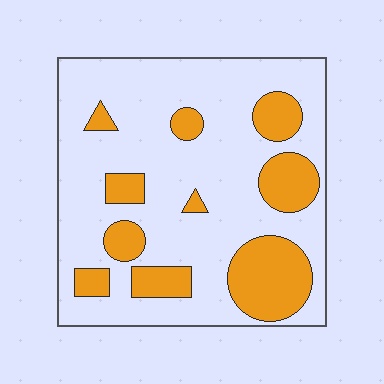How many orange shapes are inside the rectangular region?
10.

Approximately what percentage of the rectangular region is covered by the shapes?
Approximately 25%.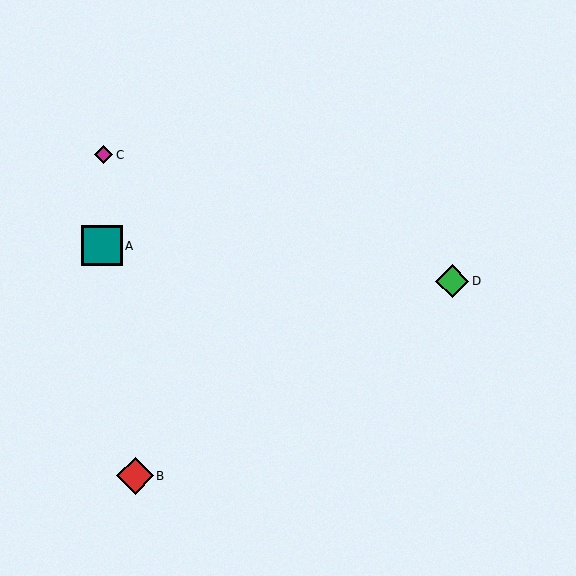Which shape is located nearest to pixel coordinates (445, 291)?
The green diamond (labeled D) at (452, 281) is nearest to that location.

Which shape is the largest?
The teal square (labeled A) is the largest.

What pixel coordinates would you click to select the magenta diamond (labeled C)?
Click at (103, 155) to select the magenta diamond C.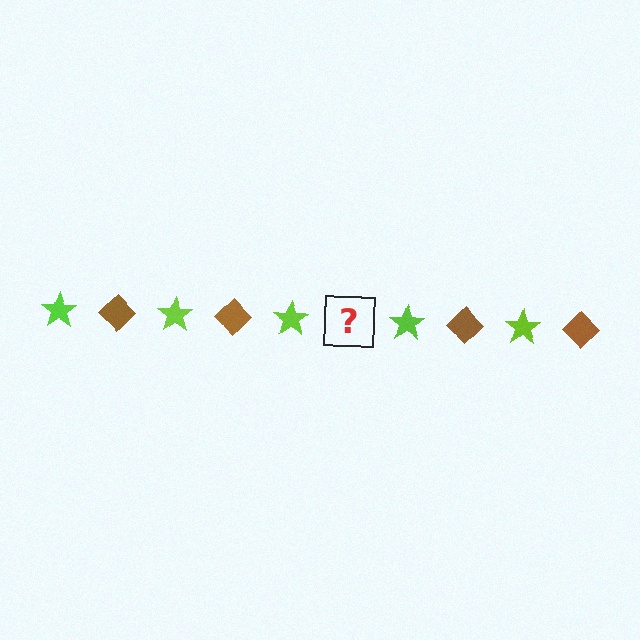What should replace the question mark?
The question mark should be replaced with a brown diamond.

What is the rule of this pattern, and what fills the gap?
The rule is that the pattern alternates between lime star and brown diamond. The gap should be filled with a brown diamond.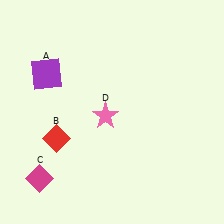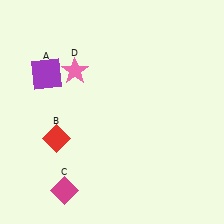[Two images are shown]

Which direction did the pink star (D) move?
The pink star (D) moved up.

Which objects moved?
The objects that moved are: the magenta diamond (C), the pink star (D).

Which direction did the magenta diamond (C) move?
The magenta diamond (C) moved right.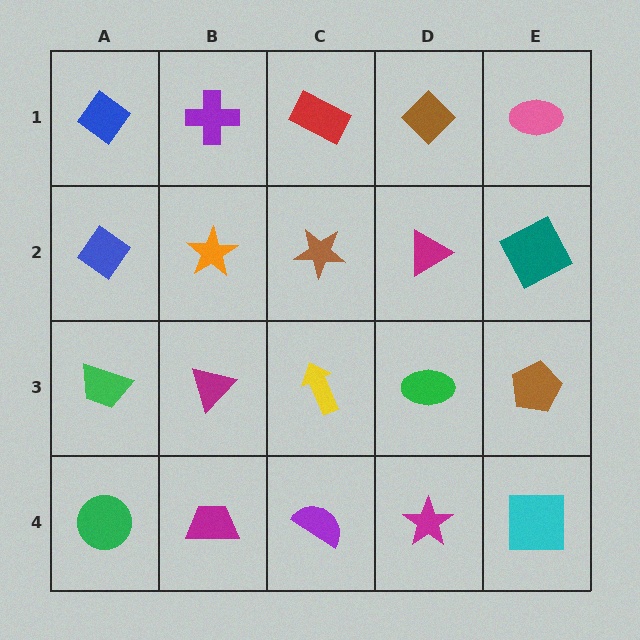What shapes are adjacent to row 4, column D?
A green ellipse (row 3, column D), a purple semicircle (row 4, column C), a cyan square (row 4, column E).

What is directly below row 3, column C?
A purple semicircle.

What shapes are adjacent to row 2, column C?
A red rectangle (row 1, column C), a yellow arrow (row 3, column C), an orange star (row 2, column B), a magenta triangle (row 2, column D).